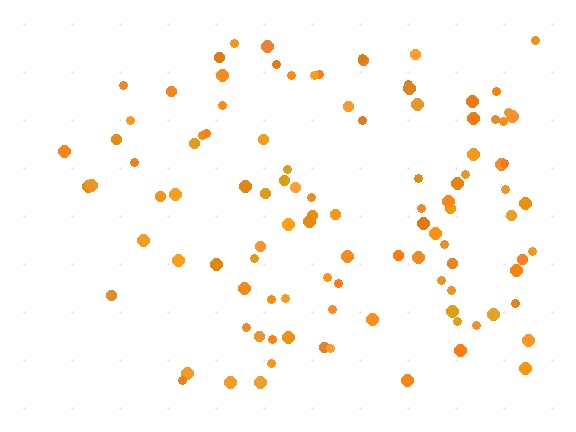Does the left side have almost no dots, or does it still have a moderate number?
Still a moderate number, just noticeably fewer than the right.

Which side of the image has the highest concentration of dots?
The right.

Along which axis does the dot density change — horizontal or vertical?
Horizontal.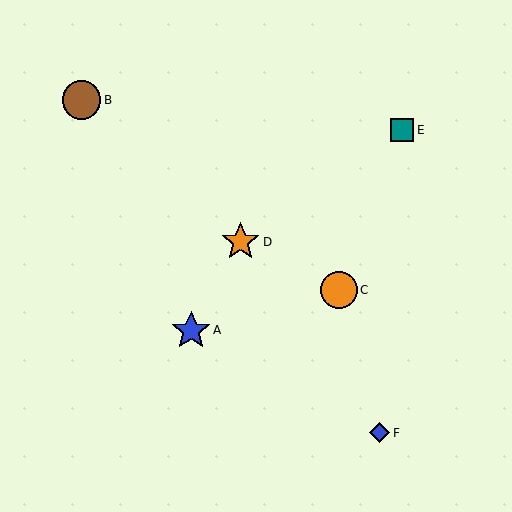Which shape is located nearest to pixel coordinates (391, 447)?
The blue diamond (labeled F) at (380, 433) is nearest to that location.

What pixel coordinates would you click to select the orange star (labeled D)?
Click at (240, 242) to select the orange star D.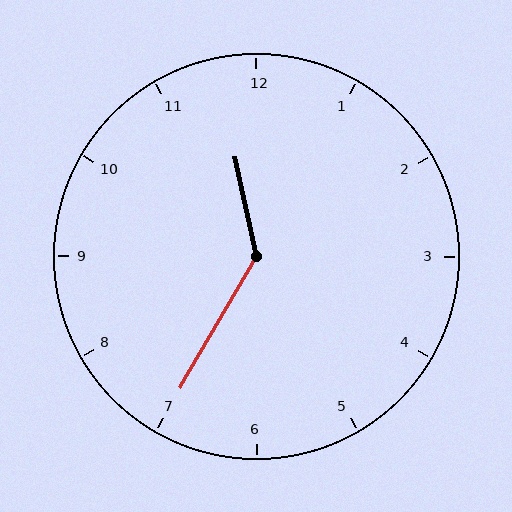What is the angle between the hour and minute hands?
Approximately 138 degrees.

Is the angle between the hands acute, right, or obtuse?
It is obtuse.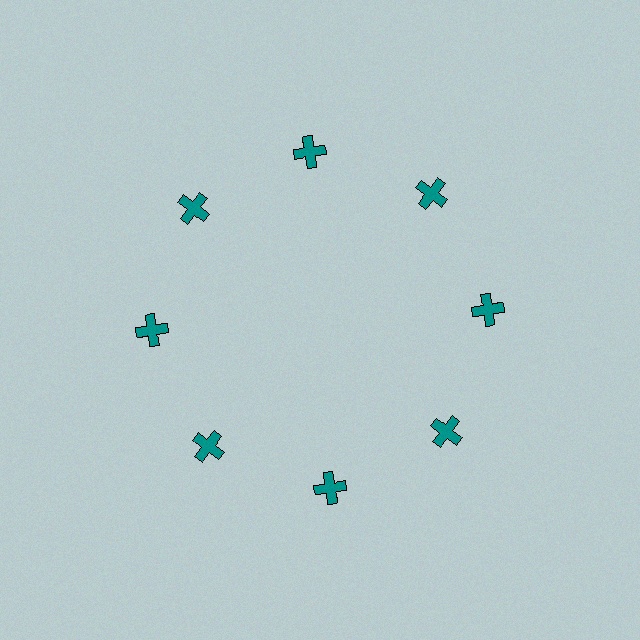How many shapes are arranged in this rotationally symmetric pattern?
There are 8 shapes, arranged in 8 groups of 1.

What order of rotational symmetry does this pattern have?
This pattern has 8-fold rotational symmetry.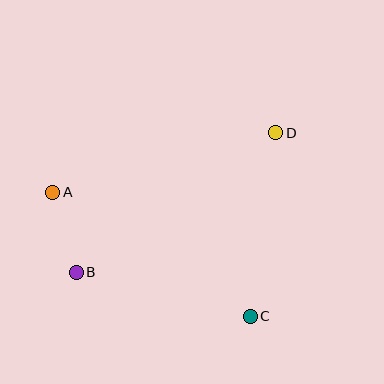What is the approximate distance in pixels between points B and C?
The distance between B and C is approximately 180 pixels.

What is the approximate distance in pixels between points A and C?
The distance between A and C is approximately 233 pixels.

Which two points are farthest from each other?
Points B and D are farthest from each other.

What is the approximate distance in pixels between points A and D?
The distance between A and D is approximately 231 pixels.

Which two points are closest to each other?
Points A and B are closest to each other.